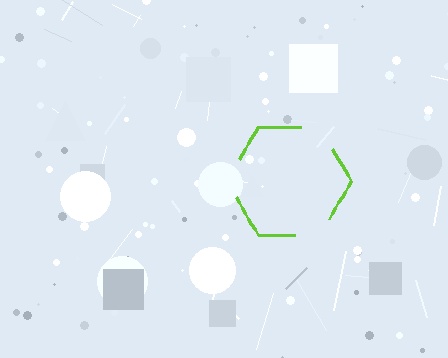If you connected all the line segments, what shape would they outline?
They would outline a hexagon.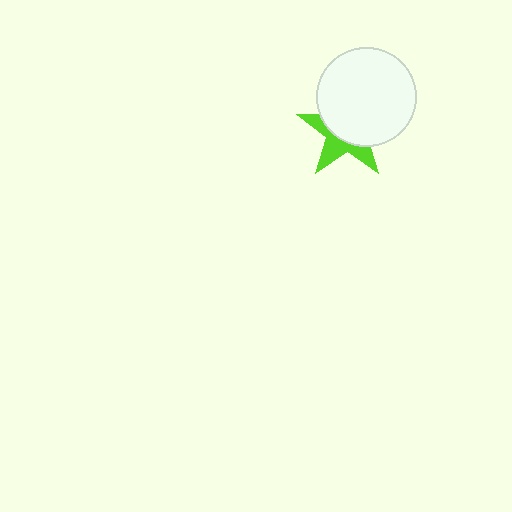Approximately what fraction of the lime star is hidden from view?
Roughly 60% of the lime star is hidden behind the white circle.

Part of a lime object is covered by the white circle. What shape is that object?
It is a star.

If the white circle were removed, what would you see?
You would see the complete lime star.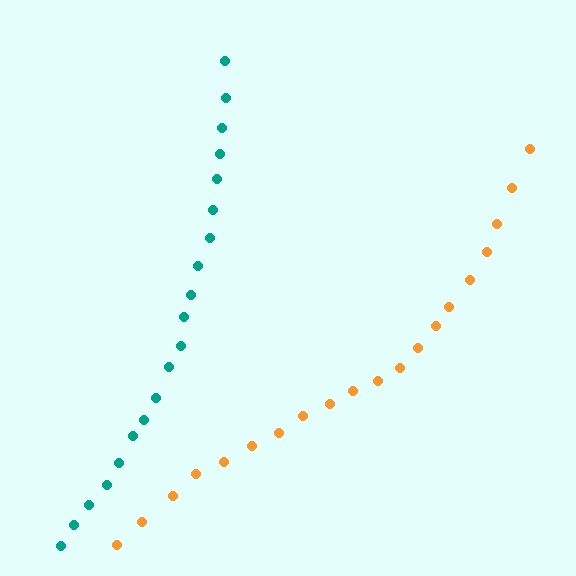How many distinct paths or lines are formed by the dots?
There are 2 distinct paths.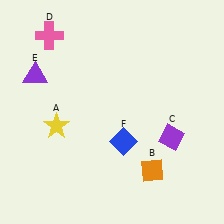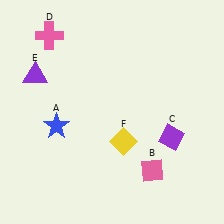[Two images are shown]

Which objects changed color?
A changed from yellow to blue. B changed from orange to pink. F changed from blue to yellow.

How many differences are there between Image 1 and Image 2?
There are 3 differences between the two images.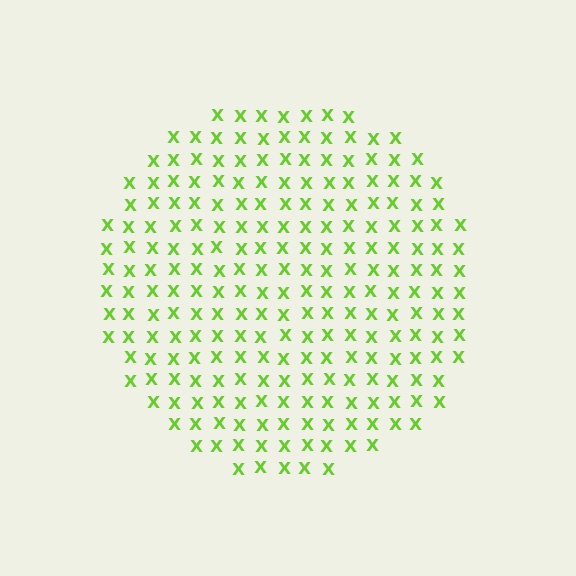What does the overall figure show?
The overall figure shows a circle.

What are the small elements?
The small elements are letter X's.